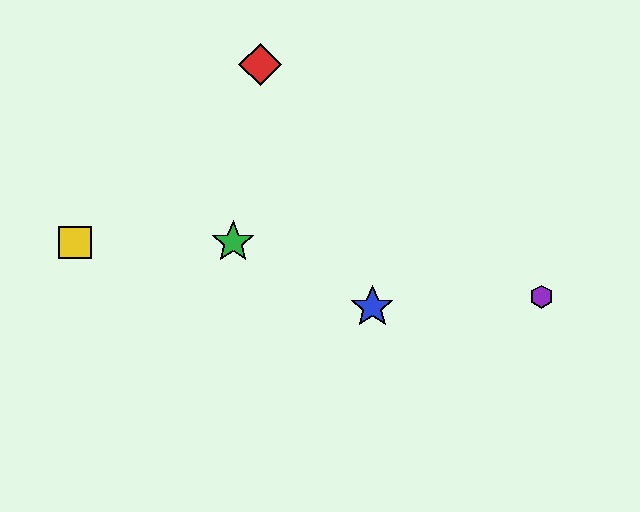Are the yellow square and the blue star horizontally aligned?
No, the yellow square is at y≈242 and the blue star is at y≈307.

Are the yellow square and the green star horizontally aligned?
Yes, both are at y≈242.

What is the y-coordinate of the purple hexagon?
The purple hexagon is at y≈297.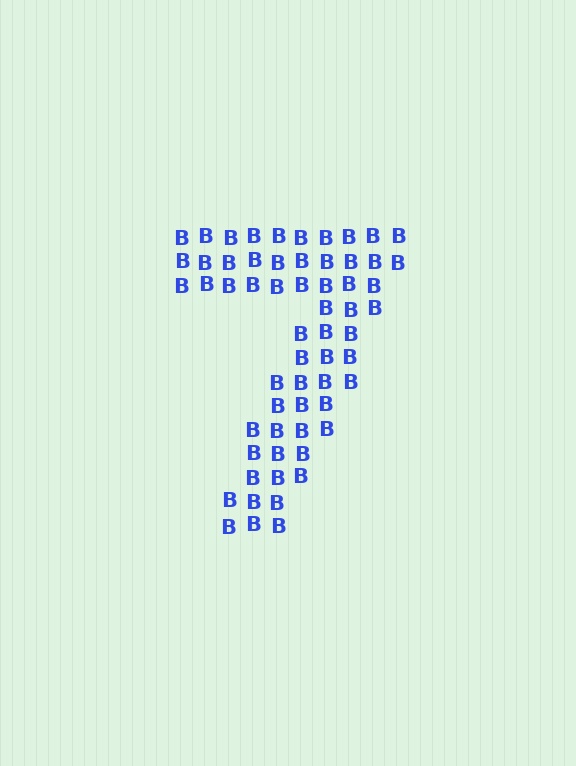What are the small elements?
The small elements are letter B's.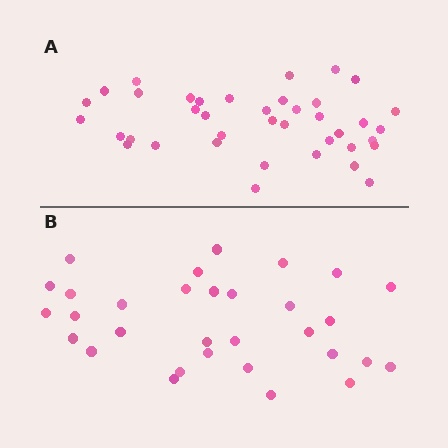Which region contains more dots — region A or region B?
Region A (the top region) has more dots.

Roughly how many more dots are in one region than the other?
Region A has roughly 8 or so more dots than region B.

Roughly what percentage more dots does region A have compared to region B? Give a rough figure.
About 25% more.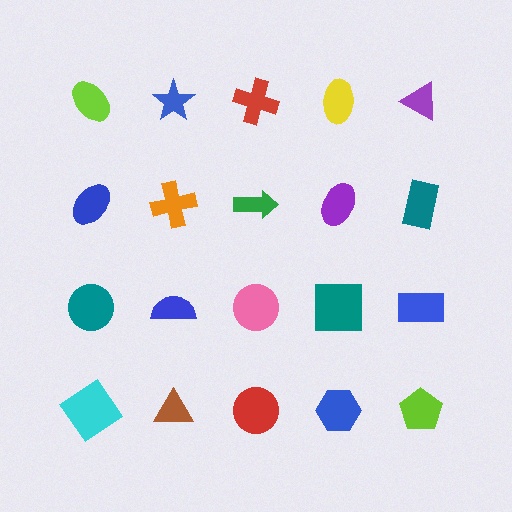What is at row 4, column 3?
A red circle.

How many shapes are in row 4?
5 shapes.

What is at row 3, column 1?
A teal circle.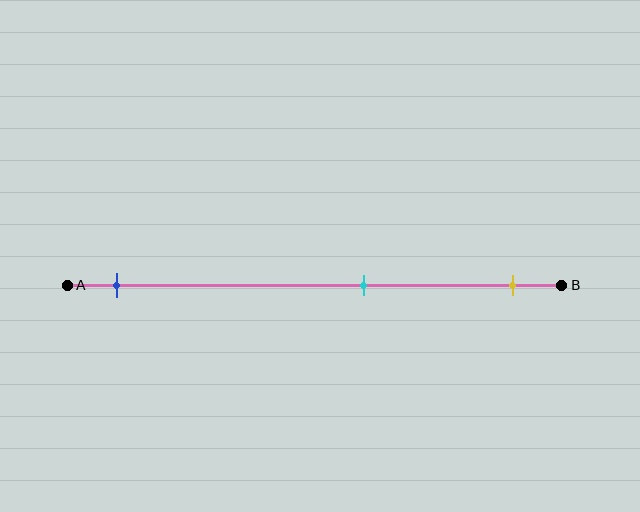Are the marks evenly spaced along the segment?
No, the marks are not evenly spaced.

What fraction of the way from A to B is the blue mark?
The blue mark is approximately 10% (0.1) of the way from A to B.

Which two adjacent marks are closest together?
The cyan and yellow marks are the closest adjacent pair.